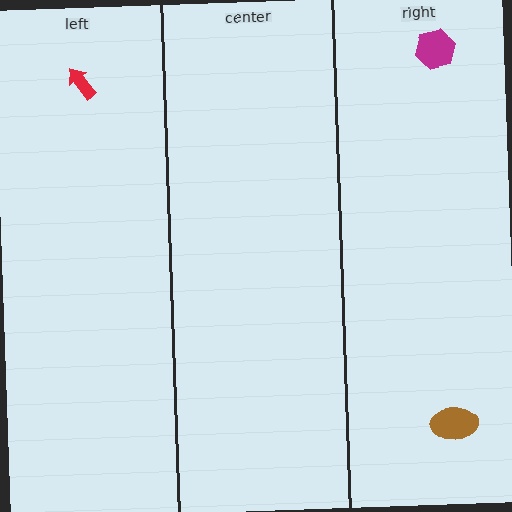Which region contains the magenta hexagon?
The right region.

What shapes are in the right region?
The magenta hexagon, the brown ellipse.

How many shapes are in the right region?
2.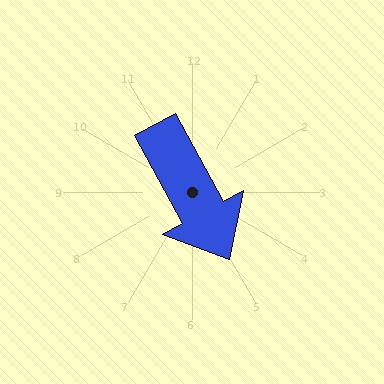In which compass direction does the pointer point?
Southeast.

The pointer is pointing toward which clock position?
Roughly 5 o'clock.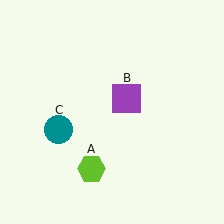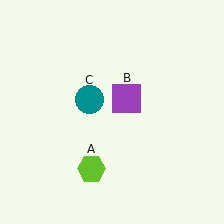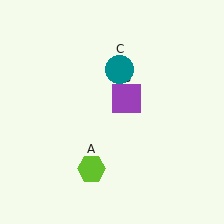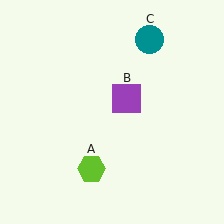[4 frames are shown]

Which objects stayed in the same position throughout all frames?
Lime hexagon (object A) and purple square (object B) remained stationary.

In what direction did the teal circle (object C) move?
The teal circle (object C) moved up and to the right.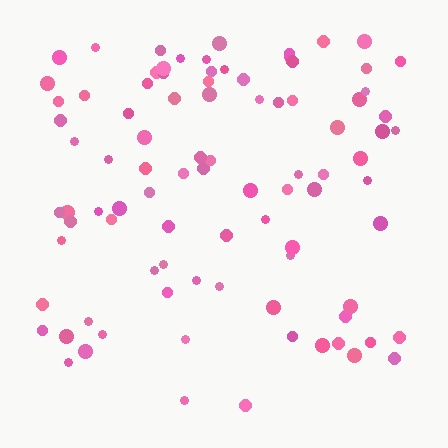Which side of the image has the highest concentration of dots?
The top.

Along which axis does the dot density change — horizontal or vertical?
Vertical.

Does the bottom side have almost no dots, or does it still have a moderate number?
Still a moderate number, just noticeably fewer than the top.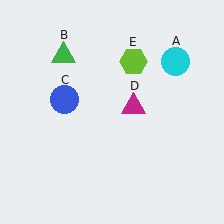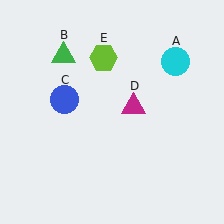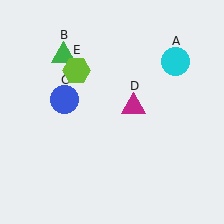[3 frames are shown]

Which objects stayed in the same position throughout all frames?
Cyan circle (object A) and green triangle (object B) and blue circle (object C) and magenta triangle (object D) remained stationary.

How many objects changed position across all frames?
1 object changed position: lime hexagon (object E).